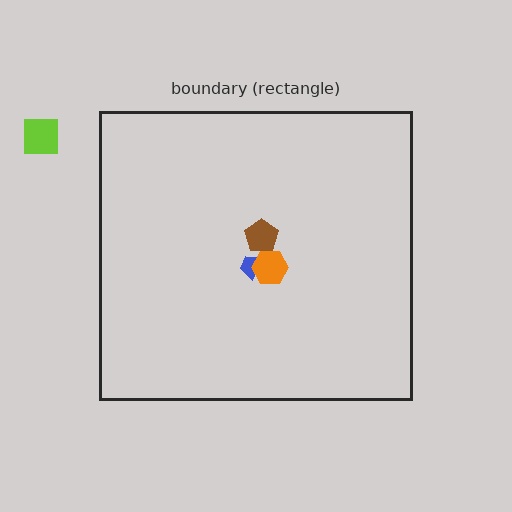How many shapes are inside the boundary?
3 inside, 1 outside.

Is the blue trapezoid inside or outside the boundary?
Inside.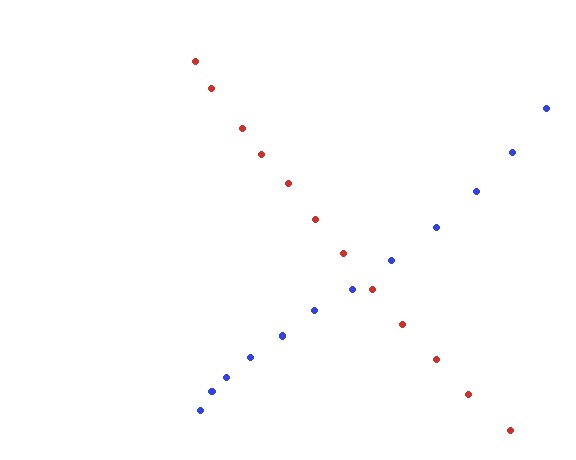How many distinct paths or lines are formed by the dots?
There are 2 distinct paths.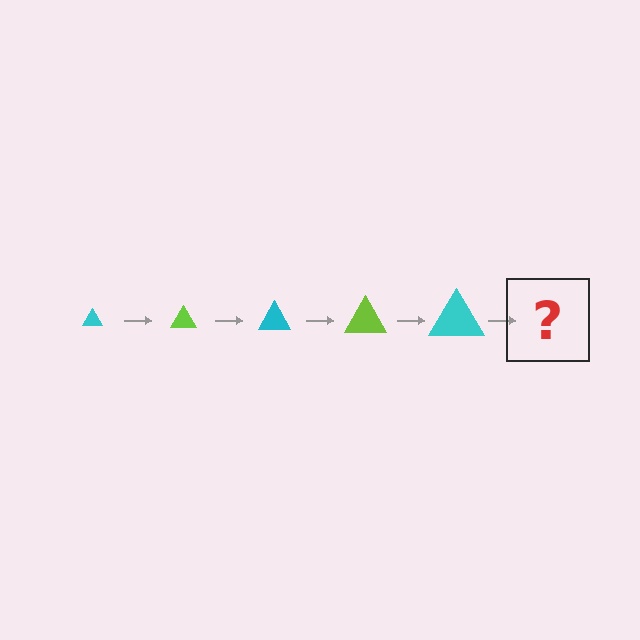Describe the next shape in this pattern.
It should be a lime triangle, larger than the previous one.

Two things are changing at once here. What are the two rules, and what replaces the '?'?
The two rules are that the triangle grows larger each step and the color cycles through cyan and lime. The '?' should be a lime triangle, larger than the previous one.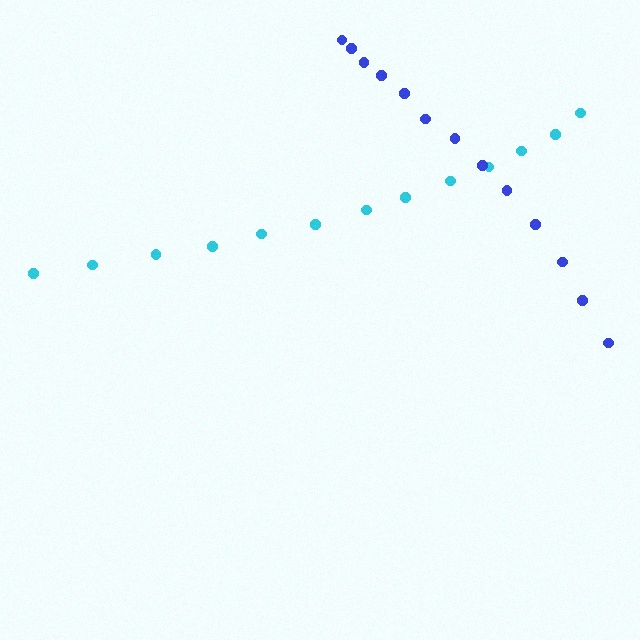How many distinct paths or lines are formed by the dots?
There are 2 distinct paths.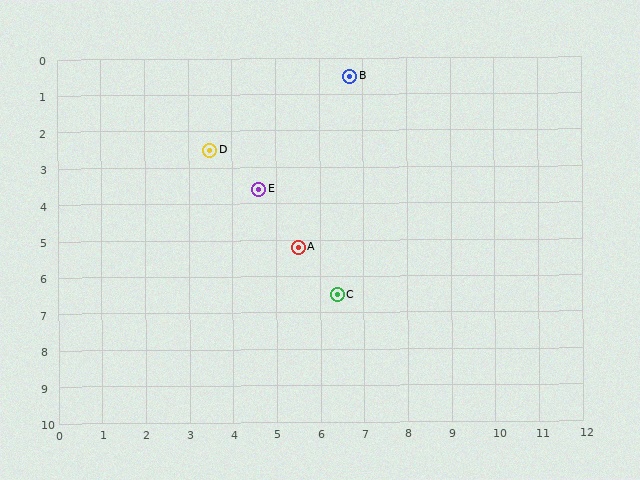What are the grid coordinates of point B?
Point B is at approximately (6.7, 0.5).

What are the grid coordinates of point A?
Point A is at approximately (5.5, 5.2).